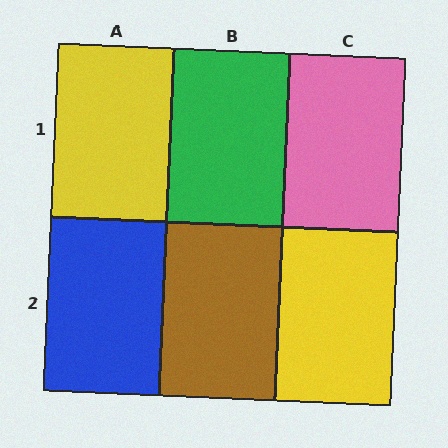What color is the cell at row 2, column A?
Blue.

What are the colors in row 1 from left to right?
Yellow, green, pink.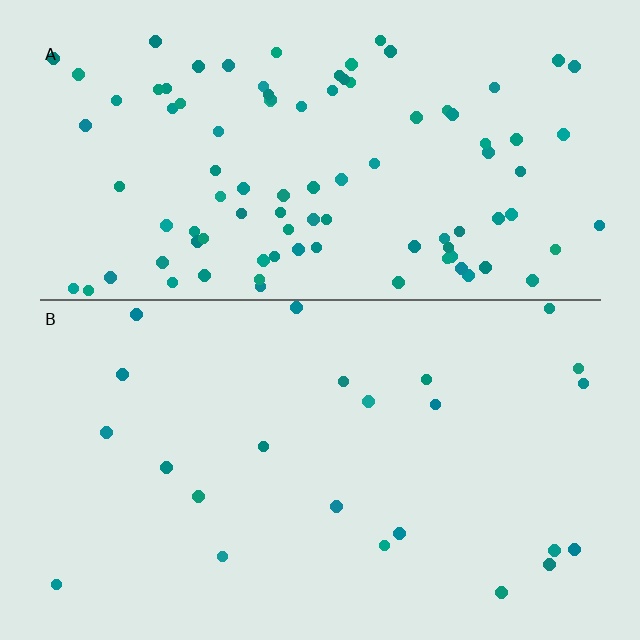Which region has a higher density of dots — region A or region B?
A (the top).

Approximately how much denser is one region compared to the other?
Approximately 4.0× — region A over region B.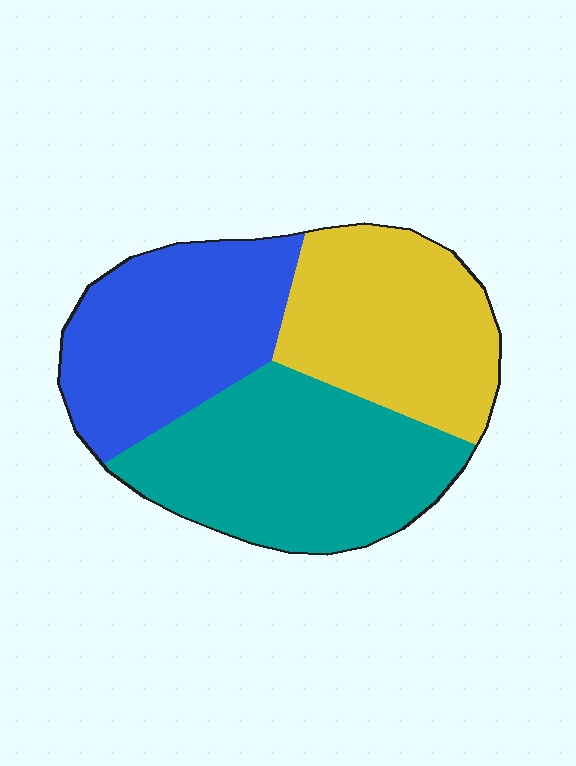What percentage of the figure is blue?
Blue takes up about one third (1/3) of the figure.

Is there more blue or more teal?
Teal.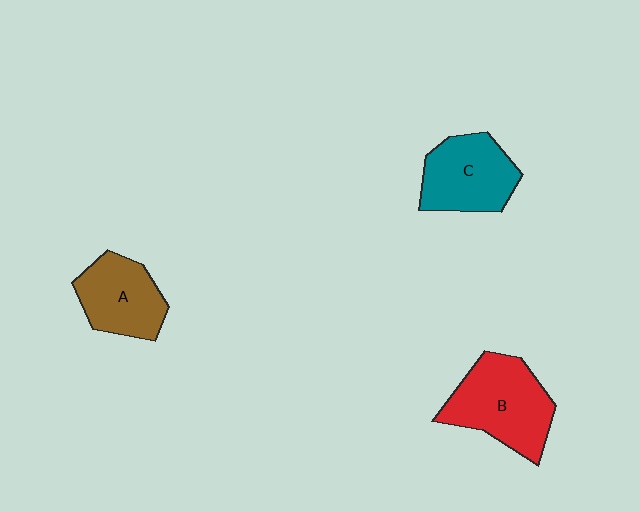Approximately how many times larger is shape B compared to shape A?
Approximately 1.3 times.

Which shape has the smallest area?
Shape A (brown).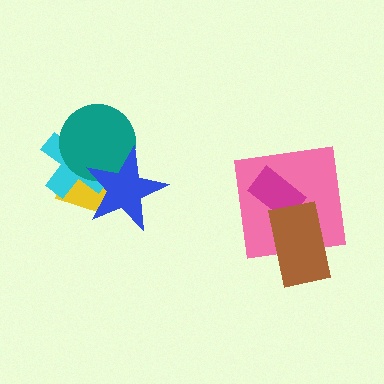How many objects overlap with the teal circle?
3 objects overlap with the teal circle.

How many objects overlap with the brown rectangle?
2 objects overlap with the brown rectangle.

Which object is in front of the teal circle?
The blue star is in front of the teal circle.